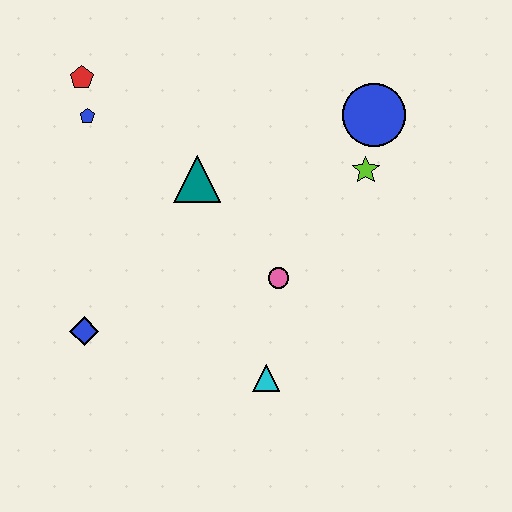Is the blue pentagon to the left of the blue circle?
Yes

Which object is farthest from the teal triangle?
The cyan triangle is farthest from the teal triangle.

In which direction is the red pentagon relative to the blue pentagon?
The red pentagon is above the blue pentagon.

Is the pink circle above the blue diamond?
Yes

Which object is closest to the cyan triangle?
The pink circle is closest to the cyan triangle.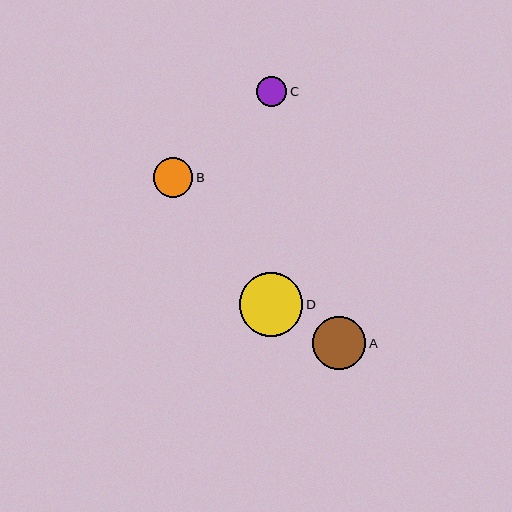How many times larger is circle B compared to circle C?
Circle B is approximately 1.3 times the size of circle C.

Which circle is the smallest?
Circle C is the smallest with a size of approximately 30 pixels.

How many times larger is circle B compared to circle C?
Circle B is approximately 1.3 times the size of circle C.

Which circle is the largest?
Circle D is the largest with a size of approximately 64 pixels.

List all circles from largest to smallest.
From largest to smallest: D, A, B, C.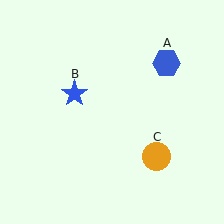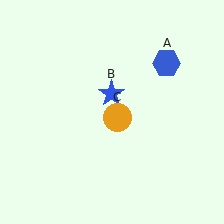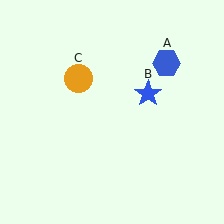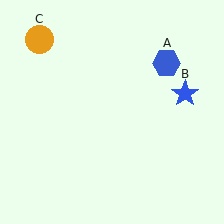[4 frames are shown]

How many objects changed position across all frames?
2 objects changed position: blue star (object B), orange circle (object C).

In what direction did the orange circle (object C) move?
The orange circle (object C) moved up and to the left.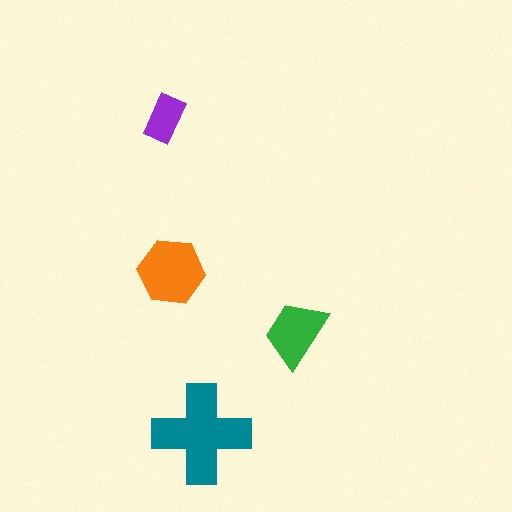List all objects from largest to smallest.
The teal cross, the orange hexagon, the green trapezoid, the purple rectangle.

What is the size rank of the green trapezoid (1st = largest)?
3rd.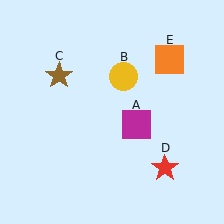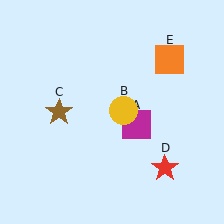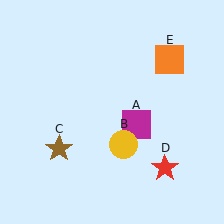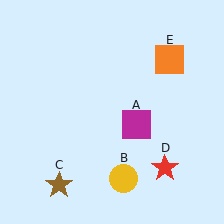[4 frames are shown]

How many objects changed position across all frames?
2 objects changed position: yellow circle (object B), brown star (object C).